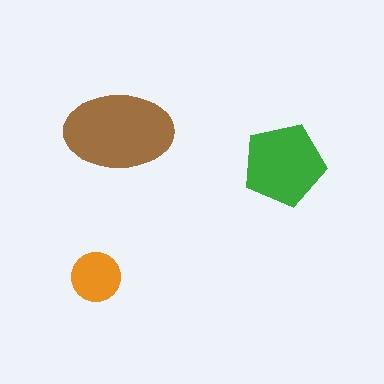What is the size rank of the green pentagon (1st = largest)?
2nd.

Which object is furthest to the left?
The orange circle is leftmost.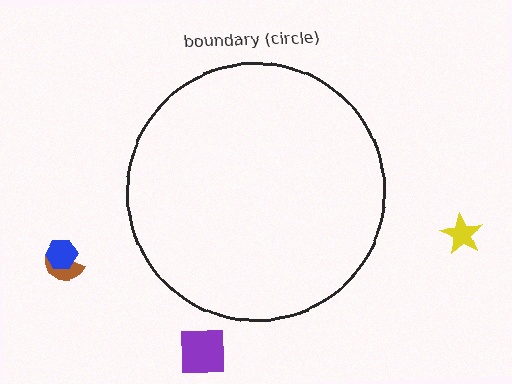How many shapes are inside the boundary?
0 inside, 4 outside.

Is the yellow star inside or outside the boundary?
Outside.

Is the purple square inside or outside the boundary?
Outside.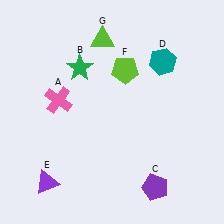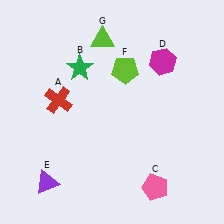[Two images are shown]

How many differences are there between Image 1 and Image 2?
There are 3 differences between the two images.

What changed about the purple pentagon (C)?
In Image 1, C is purple. In Image 2, it changed to pink.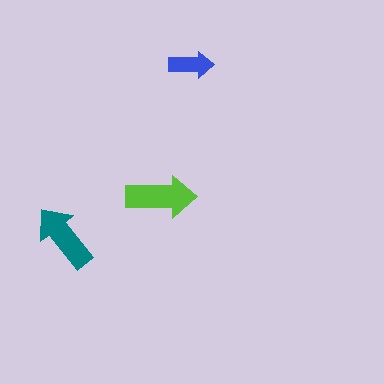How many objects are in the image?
There are 3 objects in the image.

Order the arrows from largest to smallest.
the lime one, the teal one, the blue one.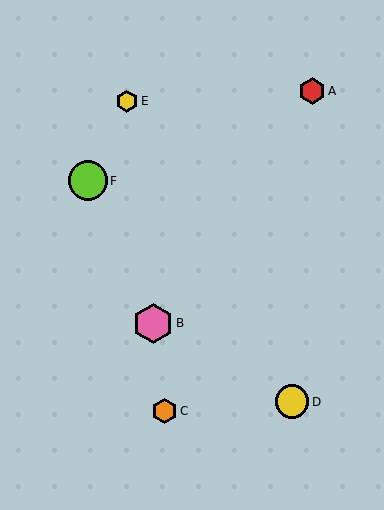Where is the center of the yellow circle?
The center of the yellow circle is at (292, 402).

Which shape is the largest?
The pink hexagon (labeled B) is the largest.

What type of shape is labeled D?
Shape D is a yellow circle.